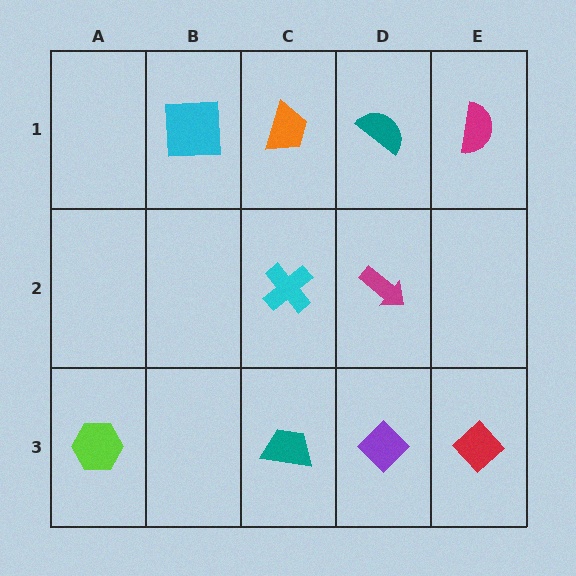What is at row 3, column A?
A lime hexagon.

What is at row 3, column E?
A red diamond.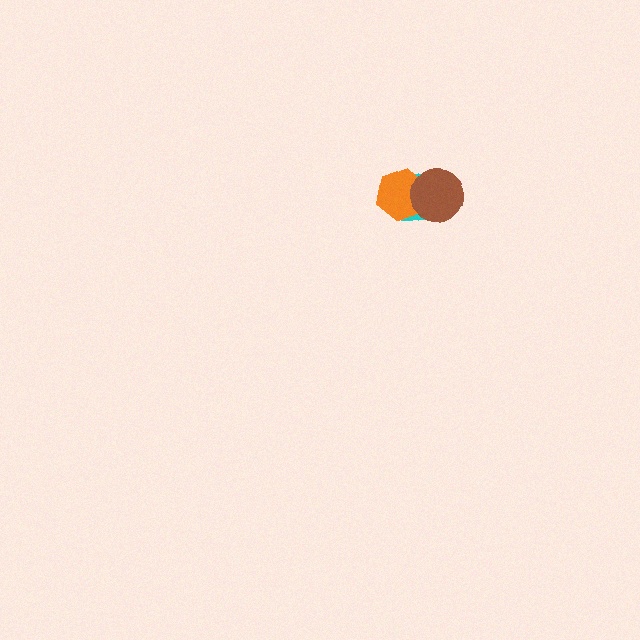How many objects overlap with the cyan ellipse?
2 objects overlap with the cyan ellipse.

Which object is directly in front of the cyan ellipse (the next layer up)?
The orange hexagon is directly in front of the cyan ellipse.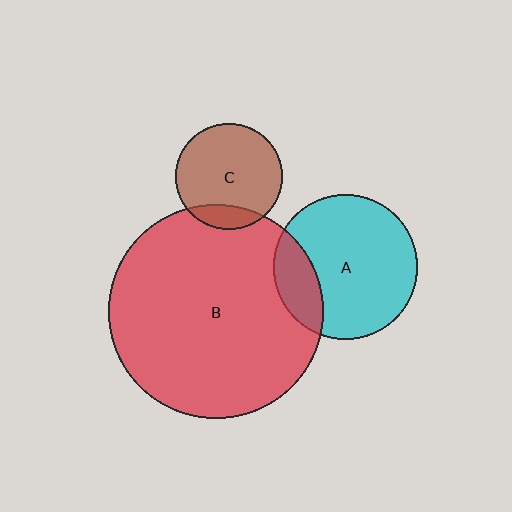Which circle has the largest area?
Circle B (red).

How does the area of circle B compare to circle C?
Approximately 4.1 times.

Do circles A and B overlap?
Yes.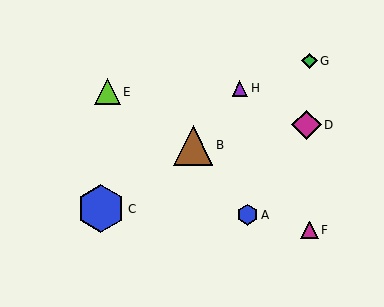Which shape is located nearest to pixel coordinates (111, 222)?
The blue hexagon (labeled C) at (101, 209) is nearest to that location.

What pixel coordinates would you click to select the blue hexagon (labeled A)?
Click at (248, 215) to select the blue hexagon A.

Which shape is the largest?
The blue hexagon (labeled C) is the largest.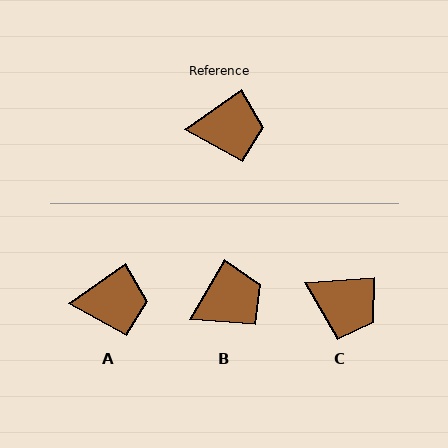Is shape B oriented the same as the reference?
No, it is off by about 25 degrees.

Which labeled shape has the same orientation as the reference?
A.